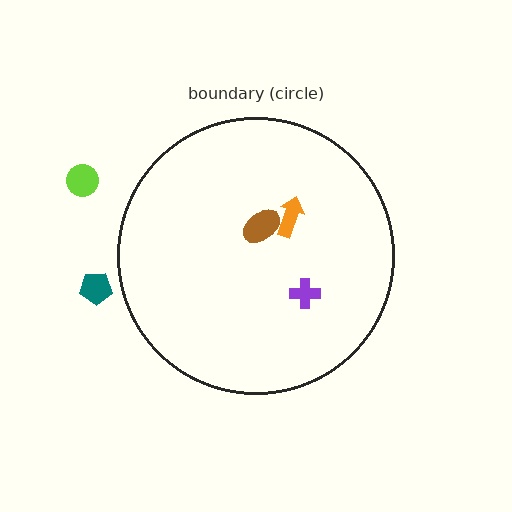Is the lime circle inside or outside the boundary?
Outside.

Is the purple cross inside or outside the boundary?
Inside.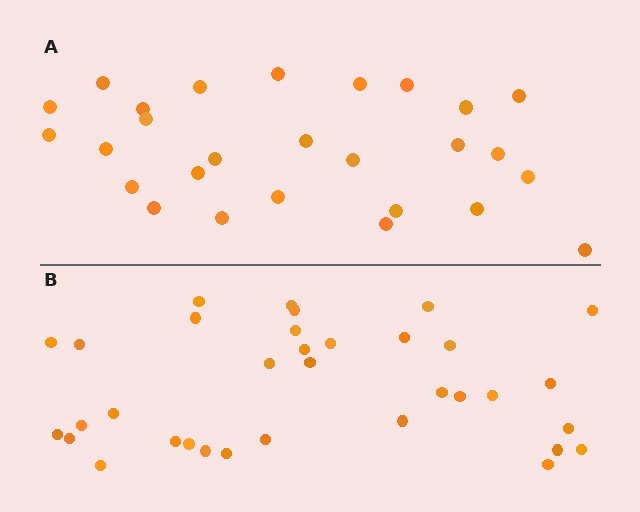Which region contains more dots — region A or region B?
Region B (the bottom region) has more dots.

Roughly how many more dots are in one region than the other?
Region B has roughly 8 or so more dots than region A.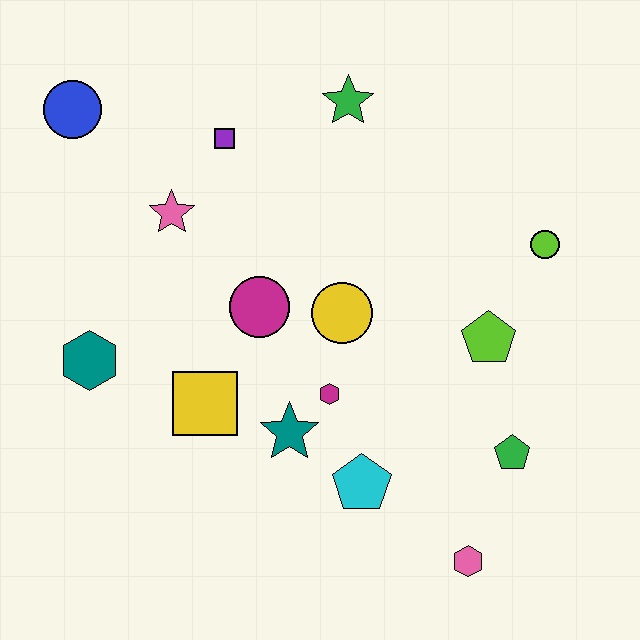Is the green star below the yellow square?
No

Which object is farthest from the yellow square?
The lime circle is farthest from the yellow square.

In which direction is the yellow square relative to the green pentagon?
The yellow square is to the left of the green pentagon.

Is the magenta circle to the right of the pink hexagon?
No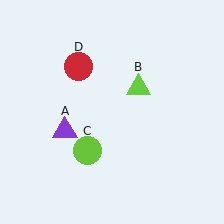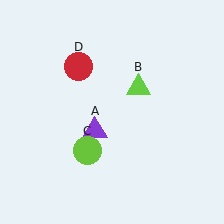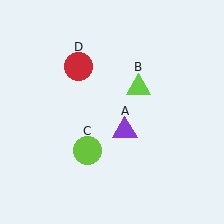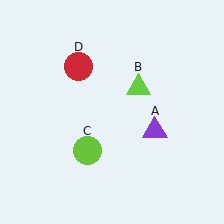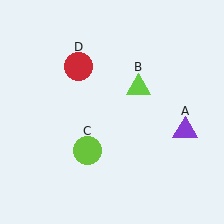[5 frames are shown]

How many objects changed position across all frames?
1 object changed position: purple triangle (object A).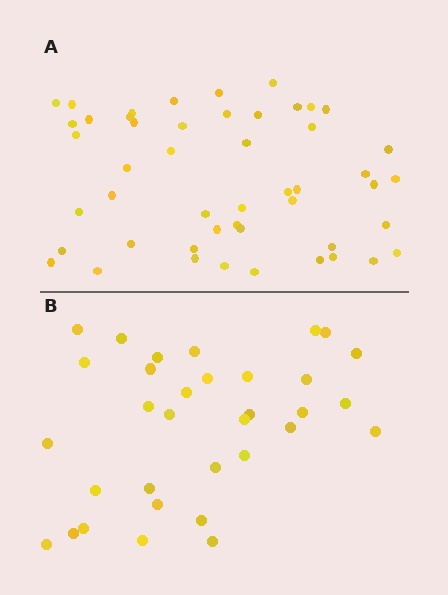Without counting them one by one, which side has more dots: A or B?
Region A (the top region) has more dots.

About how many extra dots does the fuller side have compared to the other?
Region A has approximately 15 more dots than region B.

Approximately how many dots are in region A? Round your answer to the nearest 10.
About 50 dots. (The exact count is 49, which rounds to 50.)